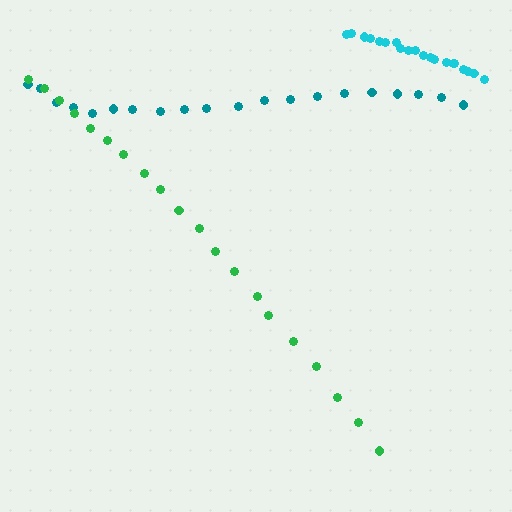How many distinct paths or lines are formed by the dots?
There are 3 distinct paths.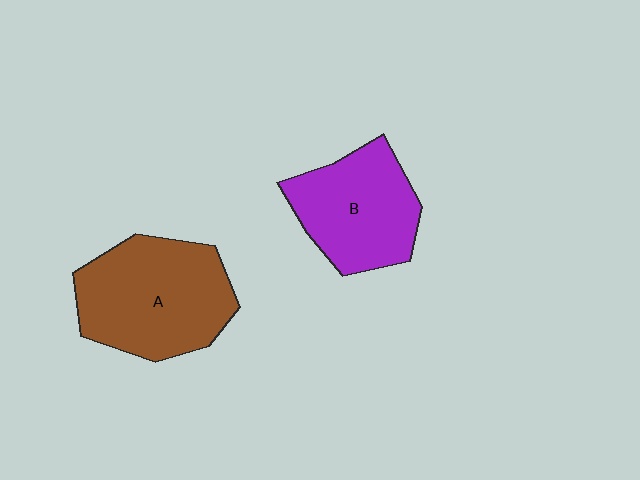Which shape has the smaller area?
Shape B (purple).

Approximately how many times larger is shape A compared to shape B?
Approximately 1.3 times.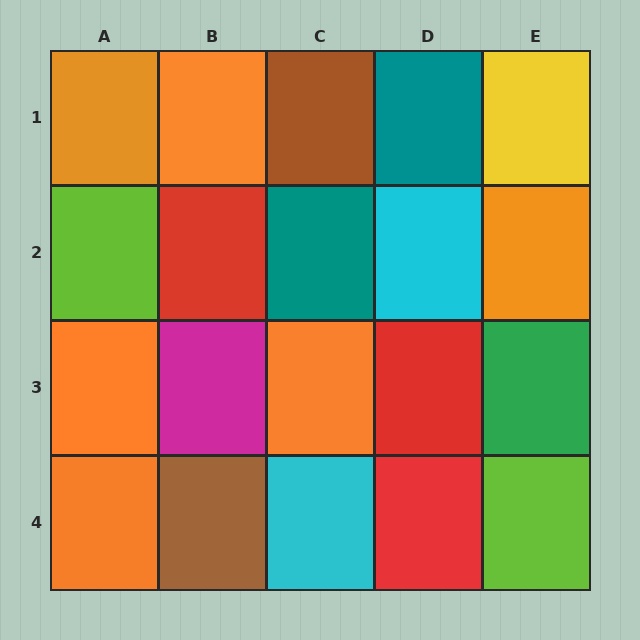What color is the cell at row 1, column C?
Brown.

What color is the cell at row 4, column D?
Red.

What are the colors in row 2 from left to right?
Lime, red, teal, cyan, orange.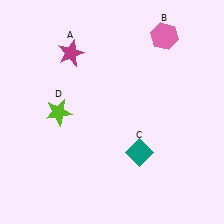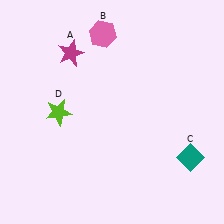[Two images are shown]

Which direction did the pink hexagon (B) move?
The pink hexagon (B) moved left.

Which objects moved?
The objects that moved are: the pink hexagon (B), the teal diamond (C).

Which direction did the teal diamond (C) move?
The teal diamond (C) moved right.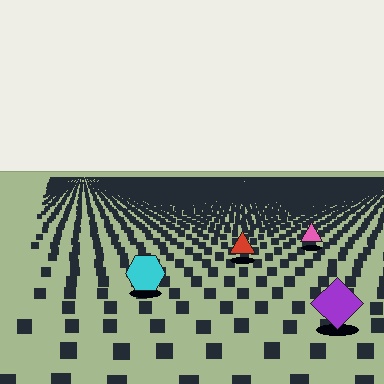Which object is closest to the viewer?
The purple diamond is closest. The texture marks near it are larger and more spread out.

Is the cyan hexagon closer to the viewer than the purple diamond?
No. The purple diamond is closer — you can tell from the texture gradient: the ground texture is coarser near it.